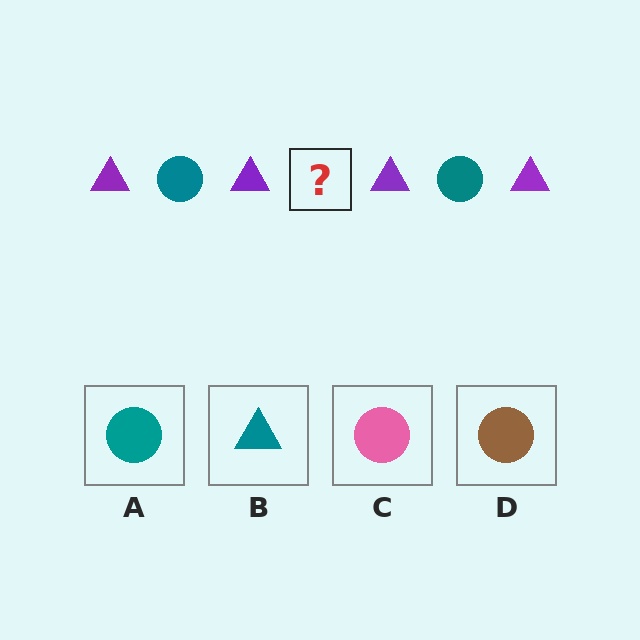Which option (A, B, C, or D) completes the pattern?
A.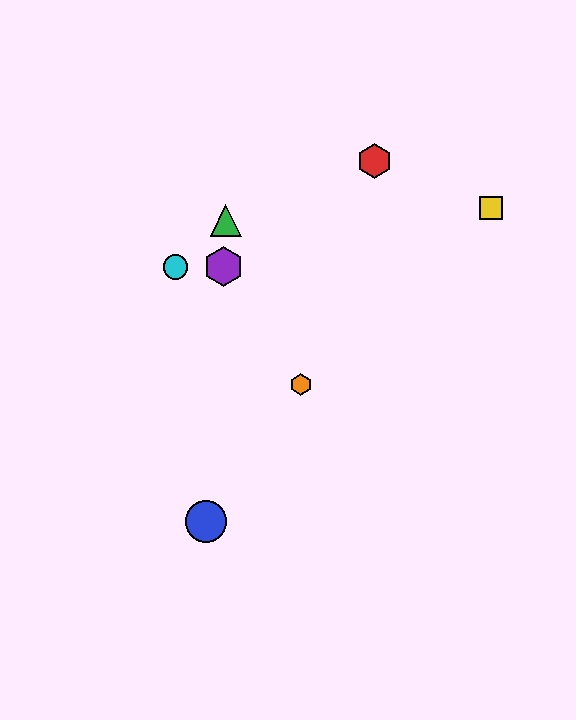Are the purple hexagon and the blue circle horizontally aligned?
No, the purple hexagon is at y≈267 and the blue circle is at y≈521.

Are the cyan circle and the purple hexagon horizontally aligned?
Yes, both are at y≈267.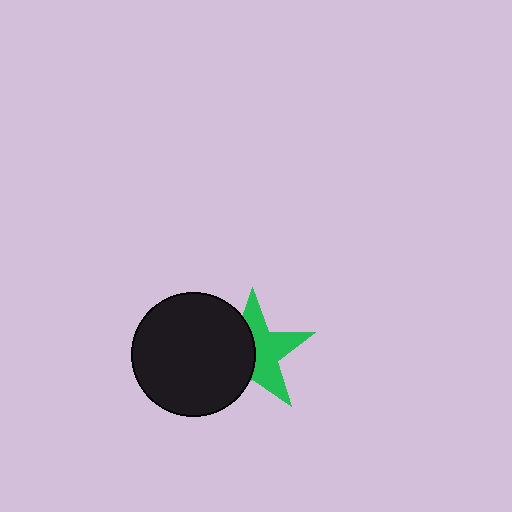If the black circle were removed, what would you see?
You would see the complete green star.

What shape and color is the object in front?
The object in front is a black circle.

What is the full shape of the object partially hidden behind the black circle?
The partially hidden object is a green star.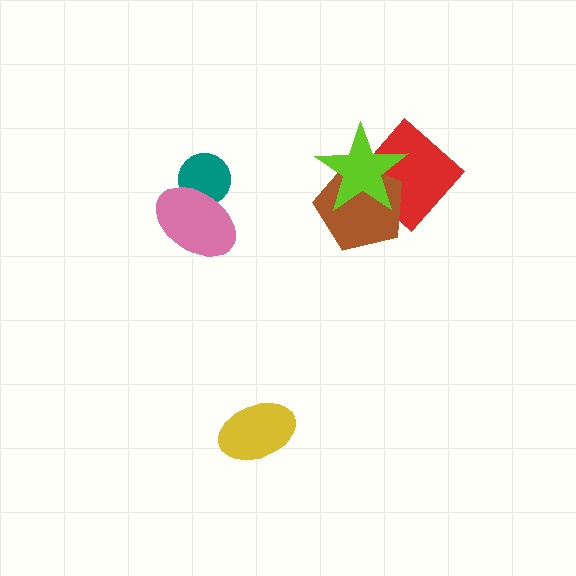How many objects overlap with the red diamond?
2 objects overlap with the red diamond.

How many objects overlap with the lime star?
2 objects overlap with the lime star.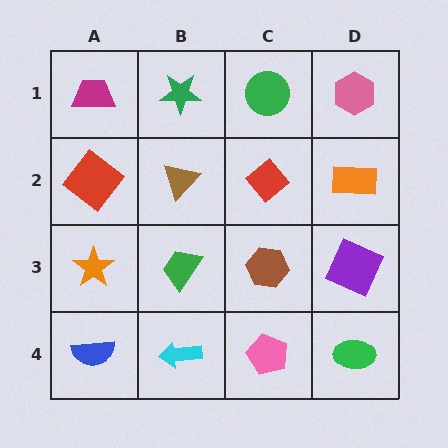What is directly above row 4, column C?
A brown hexagon.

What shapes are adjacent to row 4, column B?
A green trapezoid (row 3, column B), a blue semicircle (row 4, column A), a pink pentagon (row 4, column C).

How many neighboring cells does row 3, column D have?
3.